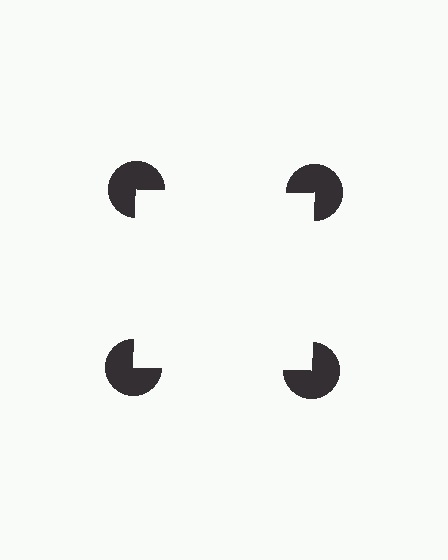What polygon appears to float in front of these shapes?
An illusory square — its edges are inferred from the aligned wedge cuts in the pac-man discs, not physically drawn.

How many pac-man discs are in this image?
There are 4 — one at each vertex of the illusory square.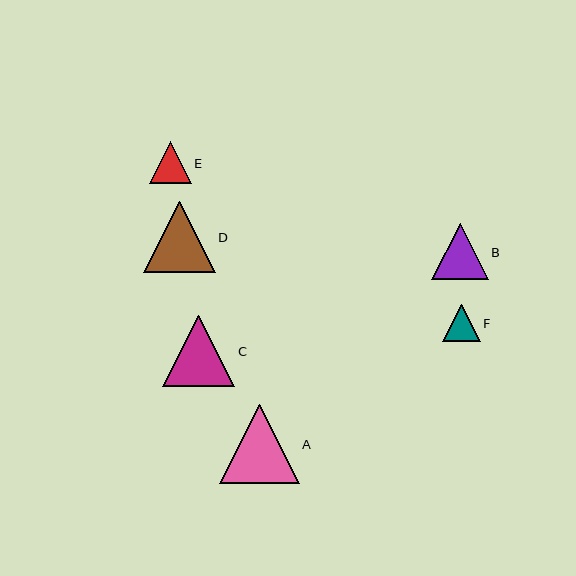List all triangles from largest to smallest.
From largest to smallest: A, C, D, B, E, F.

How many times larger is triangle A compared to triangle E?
Triangle A is approximately 1.9 times the size of triangle E.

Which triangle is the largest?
Triangle A is the largest with a size of approximately 79 pixels.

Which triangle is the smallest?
Triangle F is the smallest with a size of approximately 38 pixels.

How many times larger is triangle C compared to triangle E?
Triangle C is approximately 1.7 times the size of triangle E.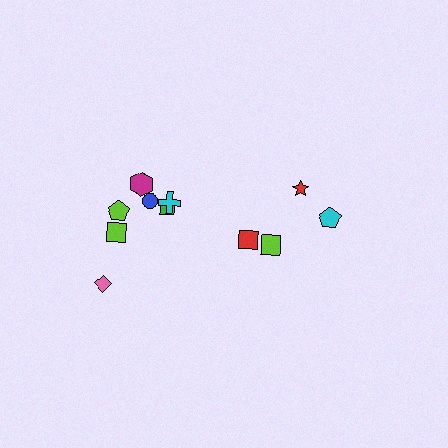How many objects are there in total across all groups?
There are 11 objects.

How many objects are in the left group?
There are 7 objects.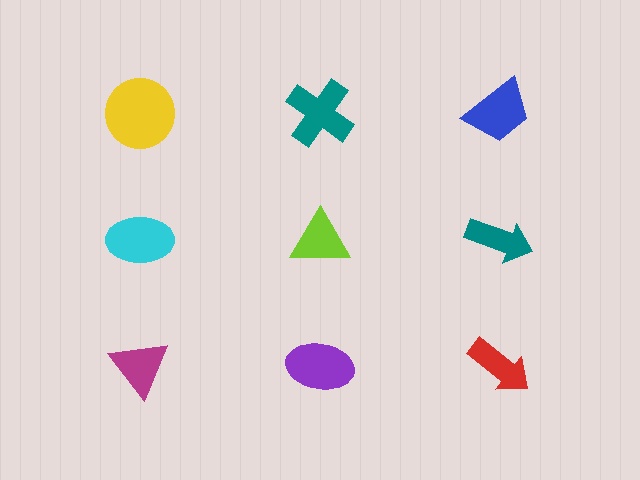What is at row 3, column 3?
A red arrow.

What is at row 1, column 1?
A yellow circle.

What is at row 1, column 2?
A teal cross.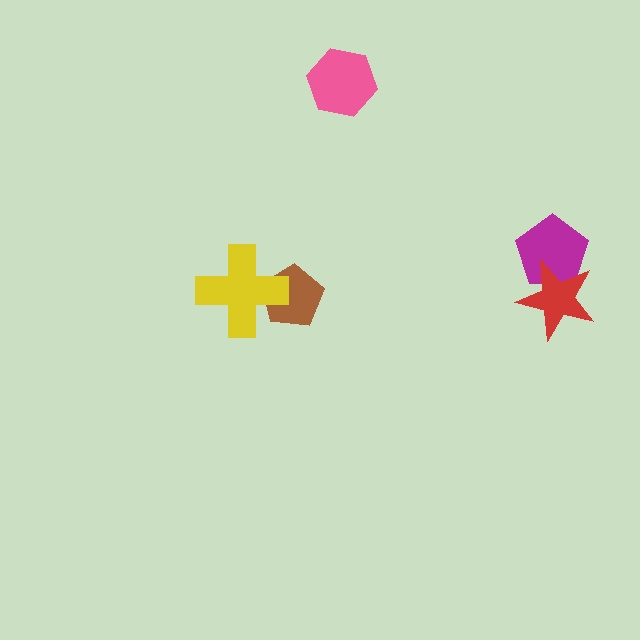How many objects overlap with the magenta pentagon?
1 object overlaps with the magenta pentagon.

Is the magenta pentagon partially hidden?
Yes, it is partially covered by another shape.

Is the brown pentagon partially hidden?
Yes, it is partially covered by another shape.